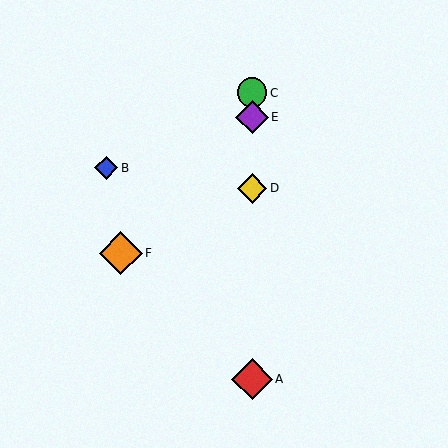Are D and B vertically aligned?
No, D is at x≈252 and B is at x≈106.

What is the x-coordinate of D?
Object D is at x≈252.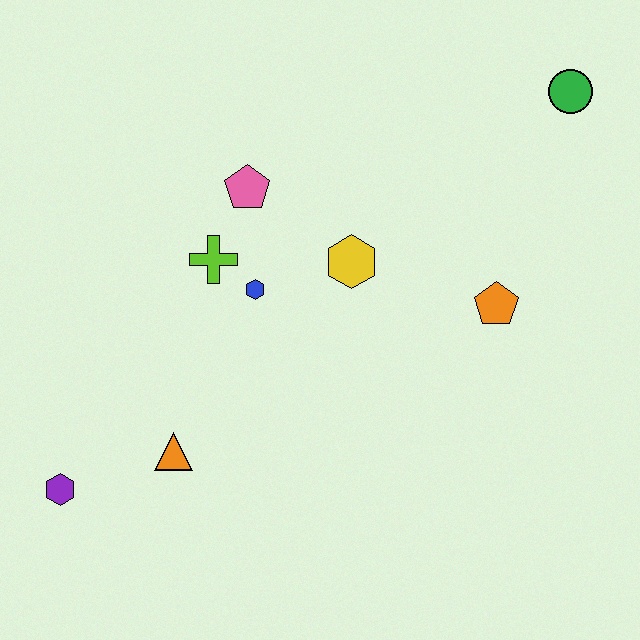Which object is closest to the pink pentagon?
The lime cross is closest to the pink pentagon.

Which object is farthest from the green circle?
The purple hexagon is farthest from the green circle.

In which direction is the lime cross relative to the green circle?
The lime cross is to the left of the green circle.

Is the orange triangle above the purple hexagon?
Yes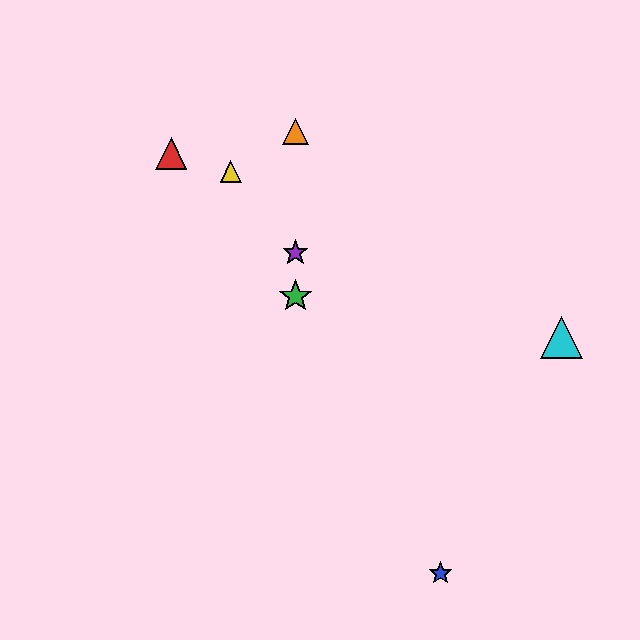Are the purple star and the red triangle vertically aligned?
No, the purple star is at x≈295 and the red triangle is at x≈171.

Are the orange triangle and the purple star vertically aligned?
Yes, both are at x≈295.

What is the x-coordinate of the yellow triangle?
The yellow triangle is at x≈231.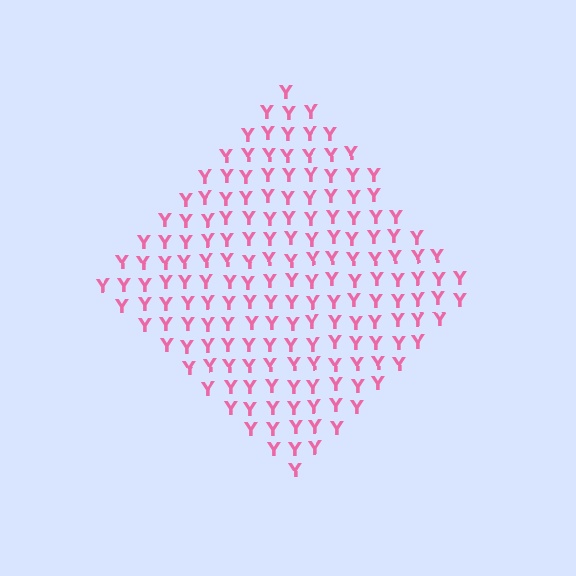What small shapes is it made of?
It is made of small letter Y's.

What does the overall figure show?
The overall figure shows a diamond.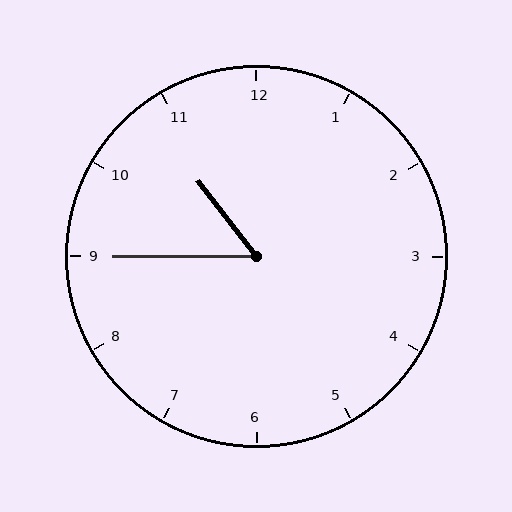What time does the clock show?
10:45.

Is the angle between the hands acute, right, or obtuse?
It is acute.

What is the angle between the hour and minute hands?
Approximately 52 degrees.